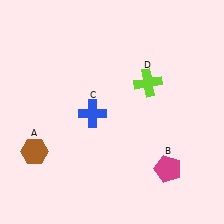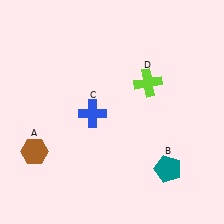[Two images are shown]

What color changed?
The pentagon (B) changed from magenta in Image 1 to teal in Image 2.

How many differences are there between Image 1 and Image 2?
There is 1 difference between the two images.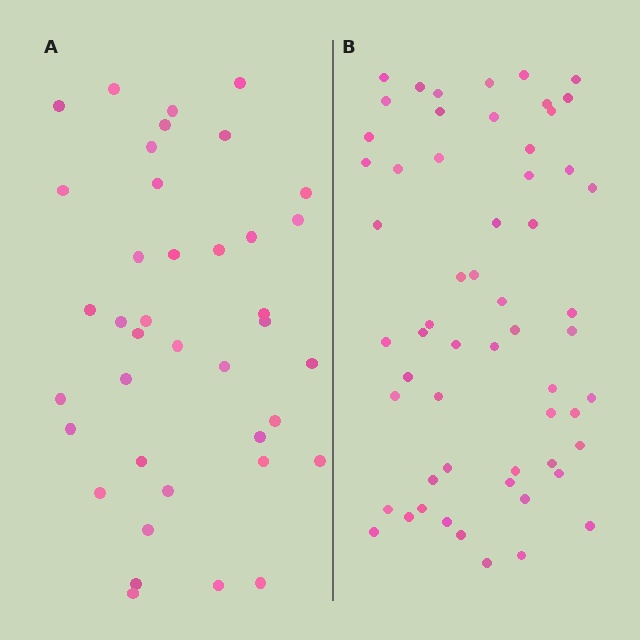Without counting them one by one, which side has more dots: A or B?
Region B (the right region) has more dots.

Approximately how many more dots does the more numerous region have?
Region B has approximately 20 more dots than region A.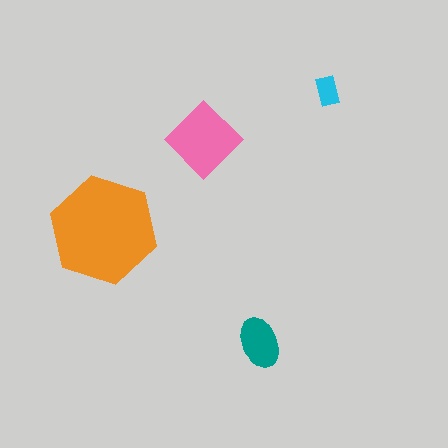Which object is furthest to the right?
The cyan rectangle is rightmost.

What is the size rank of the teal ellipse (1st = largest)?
3rd.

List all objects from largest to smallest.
The orange hexagon, the pink diamond, the teal ellipse, the cyan rectangle.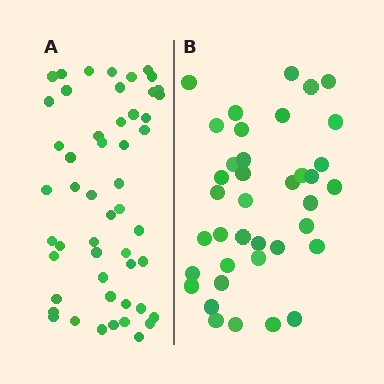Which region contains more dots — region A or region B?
Region A (the left region) has more dots.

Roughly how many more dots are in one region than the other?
Region A has approximately 15 more dots than region B.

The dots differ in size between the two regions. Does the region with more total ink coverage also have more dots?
No. Region B has more total ink coverage because its dots are larger, but region A actually contains more individual dots. Total area can be misleading — the number of items is what matters here.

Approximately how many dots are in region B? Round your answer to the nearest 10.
About 40 dots. (The exact count is 38, which rounds to 40.)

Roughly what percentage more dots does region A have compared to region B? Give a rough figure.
About 35% more.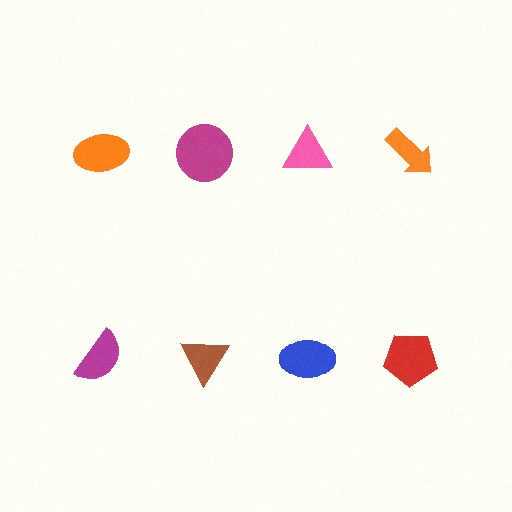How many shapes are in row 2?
4 shapes.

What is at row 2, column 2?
A brown triangle.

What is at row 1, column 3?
A pink triangle.